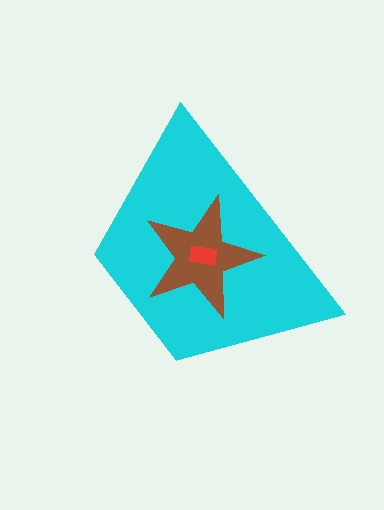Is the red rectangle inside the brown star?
Yes.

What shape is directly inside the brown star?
The red rectangle.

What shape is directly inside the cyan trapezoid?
The brown star.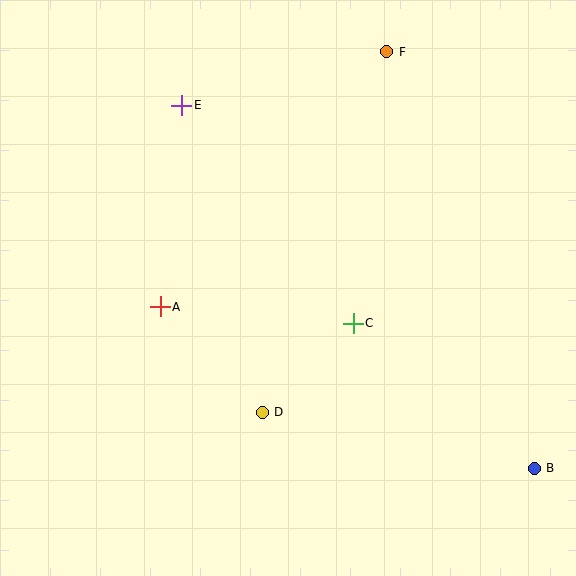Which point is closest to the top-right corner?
Point F is closest to the top-right corner.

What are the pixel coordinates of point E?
Point E is at (182, 105).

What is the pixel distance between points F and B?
The distance between F and B is 442 pixels.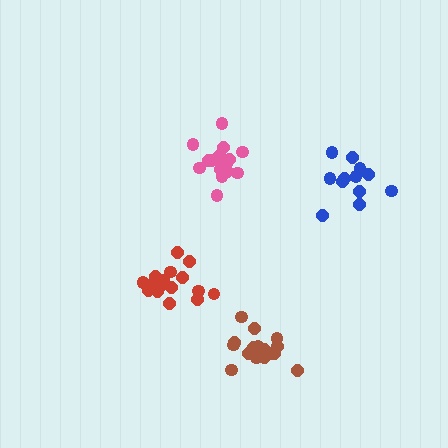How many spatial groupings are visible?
There are 4 spatial groupings.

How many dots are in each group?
Group 1: 16 dots, Group 2: 12 dots, Group 3: 16 dots, Group 4: 18 dots (62 total).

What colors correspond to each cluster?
The clusters are colored: red, blue, pink, brown.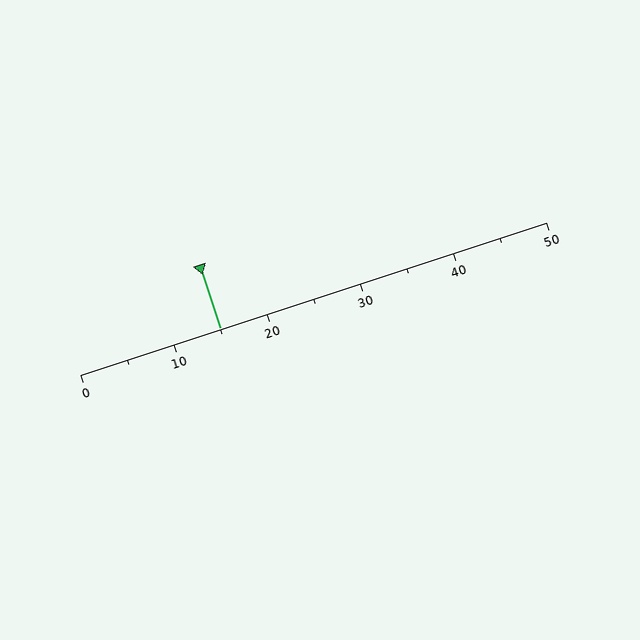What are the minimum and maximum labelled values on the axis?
The axis runs from 0 to 50.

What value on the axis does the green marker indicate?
The marker indicates approximately 15.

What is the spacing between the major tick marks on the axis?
The major ticks are spaced 10 apart.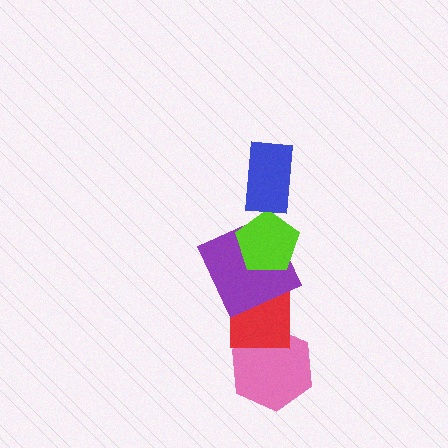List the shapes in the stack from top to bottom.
From top to bottom: the blue rectangle, the lime pentagon, the purple square, the red square, the pink hexagon.